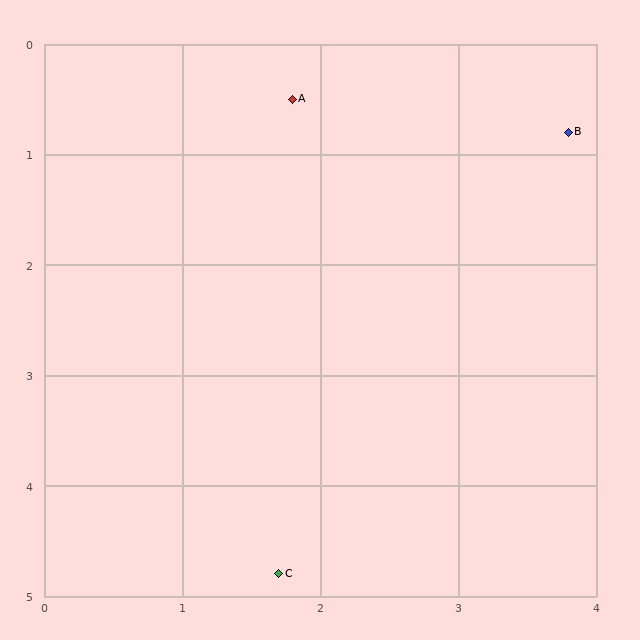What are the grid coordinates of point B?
Point B is at approximately (3.8, 0.8).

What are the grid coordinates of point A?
Point A is at approximately (1.8, 0.5).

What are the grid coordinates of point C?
Point C is at approximately (1.7, 4.8).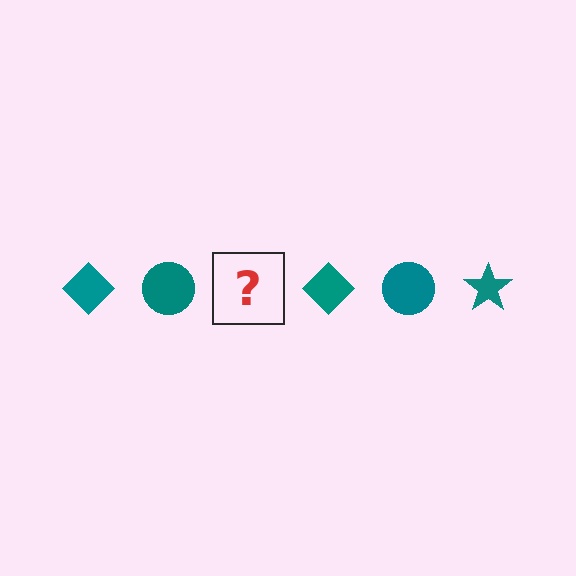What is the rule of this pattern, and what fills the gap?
The rule is that the pattern cycles through diamond, circle, star shapes in teal. The gap should be filled with a teal star.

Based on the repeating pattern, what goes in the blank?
The blank should be a teal star.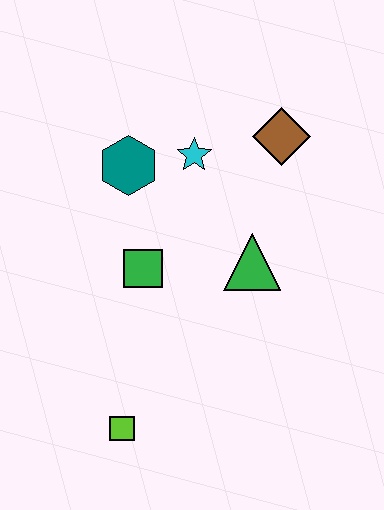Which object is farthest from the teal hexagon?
The lime square is farthest from the teal hexagon.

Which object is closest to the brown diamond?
The cyan star is closest to the brown diamond.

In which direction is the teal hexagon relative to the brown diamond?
The teal hexagon is to the left of the brown diamond.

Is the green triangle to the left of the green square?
No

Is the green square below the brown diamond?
Yes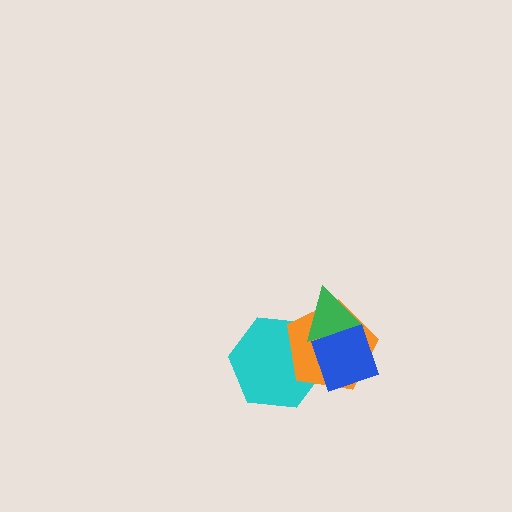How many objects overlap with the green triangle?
3 objects overlap with the green triangle.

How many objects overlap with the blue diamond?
3 objects overlap with the blue diamond.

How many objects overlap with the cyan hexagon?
3 objects overlap with the cyan hexagon.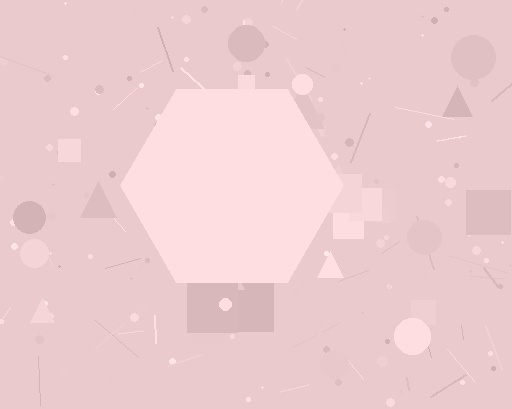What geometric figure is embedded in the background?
A hexagon is embedded in the background.